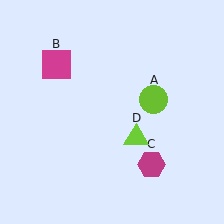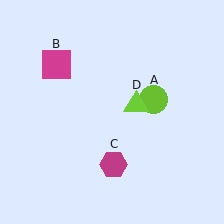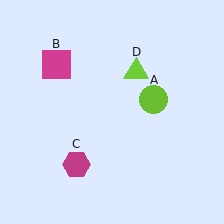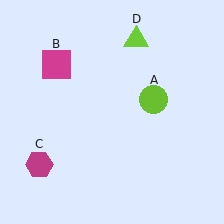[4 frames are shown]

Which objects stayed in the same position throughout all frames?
Lime circle (object A) and magenta square (object B) remained stationary.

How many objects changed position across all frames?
2 objects changed position: magenta hexagon (object C), lime triangle (object D).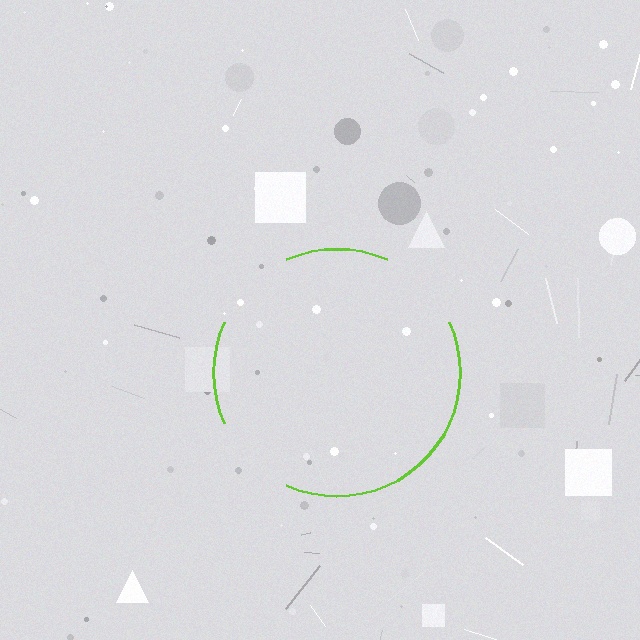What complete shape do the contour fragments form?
The contour fragments form a circle.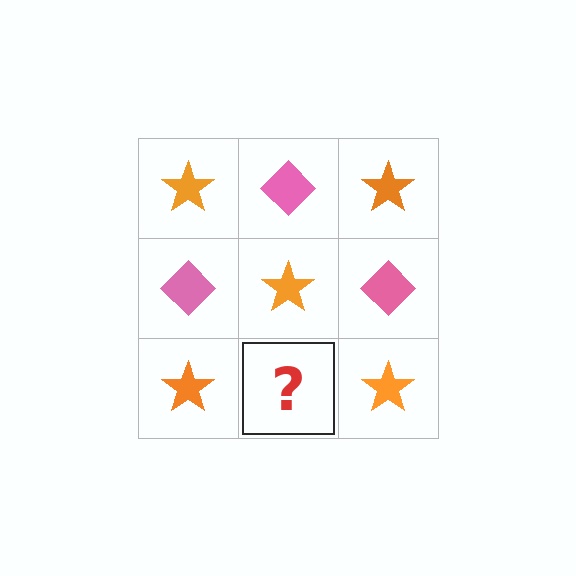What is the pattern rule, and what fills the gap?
The rule is that it alternates orange star and pink diamond in a checkerboard pattern. The gap should be filled with a pink diamond.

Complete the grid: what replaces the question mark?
The question mark should be replaced with a pink diamond.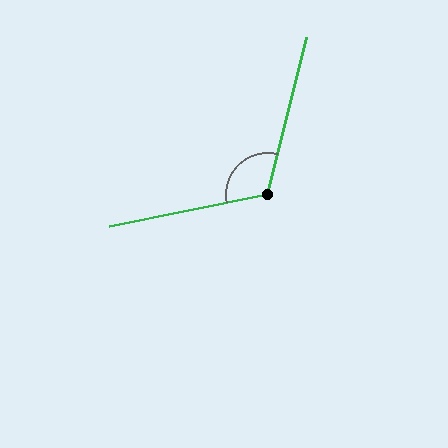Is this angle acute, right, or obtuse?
It is obtuse.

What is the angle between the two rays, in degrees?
Approximately 115 degrees.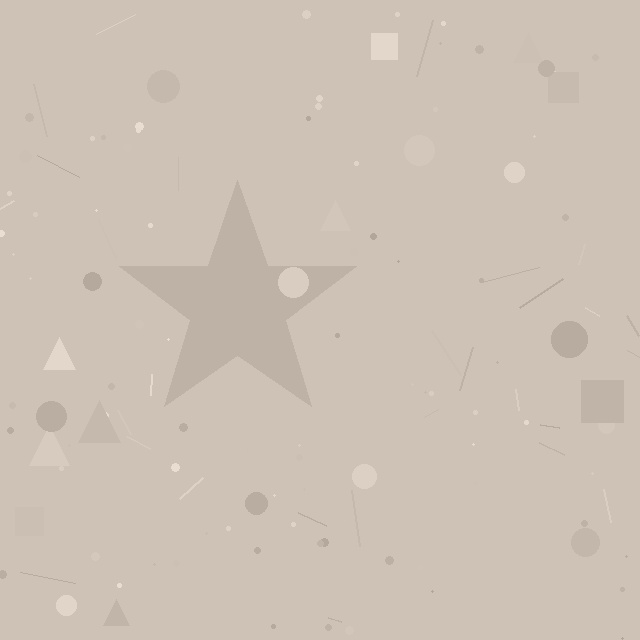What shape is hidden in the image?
A star is hidden in the image.